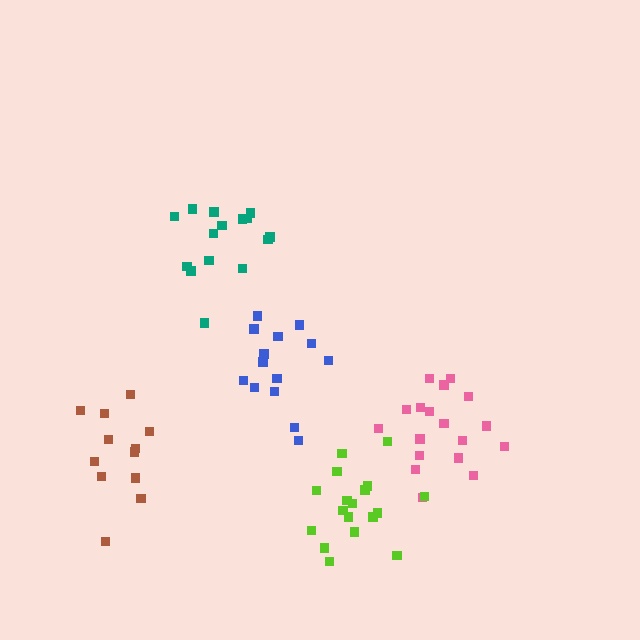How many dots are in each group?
Group 1: 12 dots, Group 2: 14 dots, Group 3: 18 dots, Group 4: 15 dots, Group 5: 18 dots (77 total).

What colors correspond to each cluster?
The clusters are colored: brown, blue, pink, teal, lime.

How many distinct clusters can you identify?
There are 5 distinct clusters.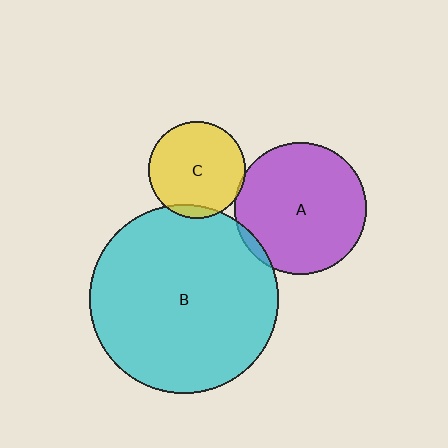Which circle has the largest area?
Circle B (cyan).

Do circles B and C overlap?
Yes.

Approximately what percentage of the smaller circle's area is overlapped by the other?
Approximately 5%.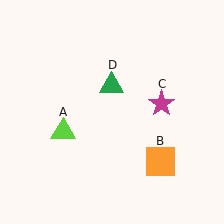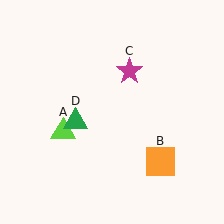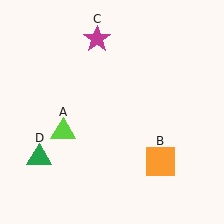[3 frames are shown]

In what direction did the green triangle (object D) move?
The green triangle (object D) moved down and to the left.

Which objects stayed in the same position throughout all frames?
Lime triangle (object A) and orange square (object B) remained stationary.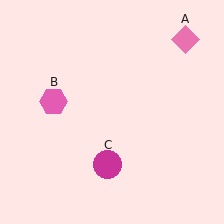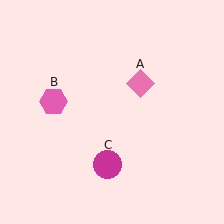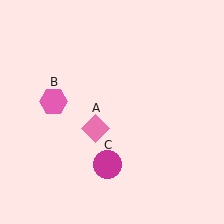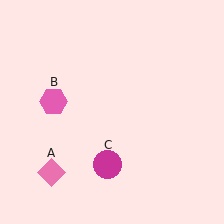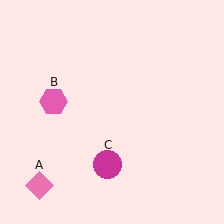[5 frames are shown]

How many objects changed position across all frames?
1 object changed position: pink diamond (object A).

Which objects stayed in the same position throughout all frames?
Pink hexagon (object B) and magenta circle (object C) remained stationary.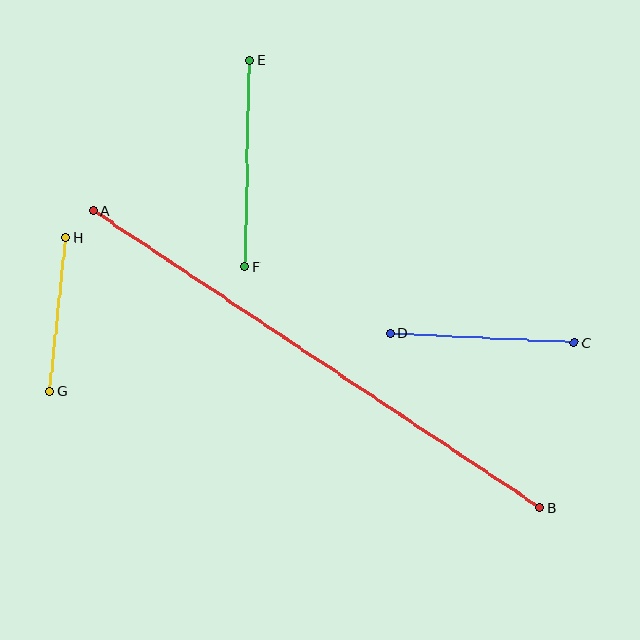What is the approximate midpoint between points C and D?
The midpoint is at approximately (482, 338) pixels.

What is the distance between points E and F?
The distance is approximately 206 pixels.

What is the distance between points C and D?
The distance is approximately 185 pixels.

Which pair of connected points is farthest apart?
Points A and B are farthest apart.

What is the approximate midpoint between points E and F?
The midpoint is at approximately (247, 164) pixels.